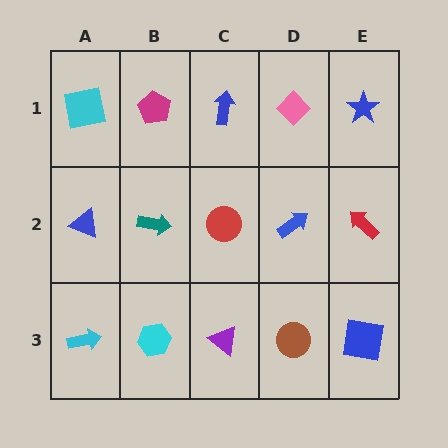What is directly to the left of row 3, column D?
A purple triangle.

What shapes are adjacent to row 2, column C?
A blue arrow (row 1, column C), a purple triangle (row 3, column C), a teal arrow (row 2, column B), a blue arrow (row 2, column D).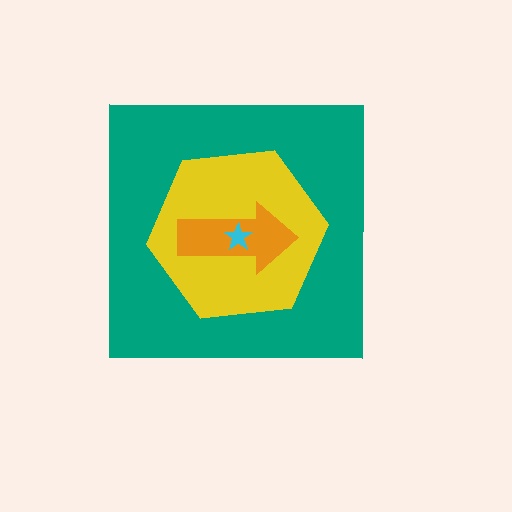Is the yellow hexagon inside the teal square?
Yes.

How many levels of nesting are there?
4.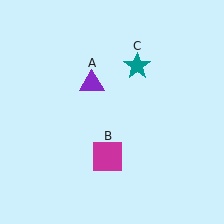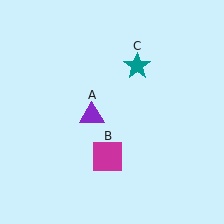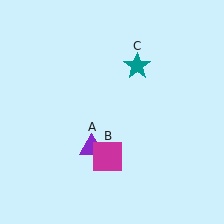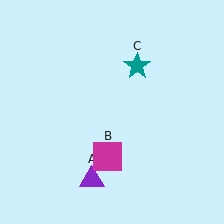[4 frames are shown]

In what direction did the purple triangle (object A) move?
The purple triangle (object A) moved down.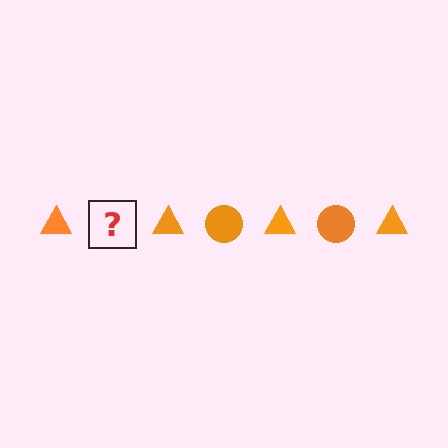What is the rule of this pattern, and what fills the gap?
The rule is that the pattern cycles through triangle, circle shapes in orange. The gap should be filled with an orange circle.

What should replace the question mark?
The question mark should be replaced with an orange circle.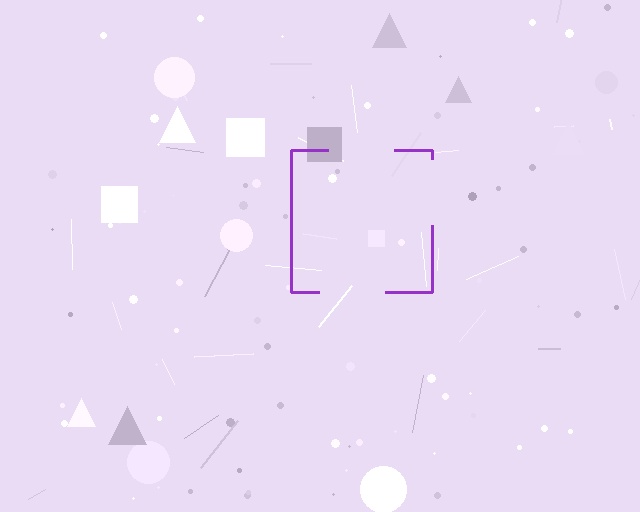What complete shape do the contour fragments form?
The contour fragments form a square.